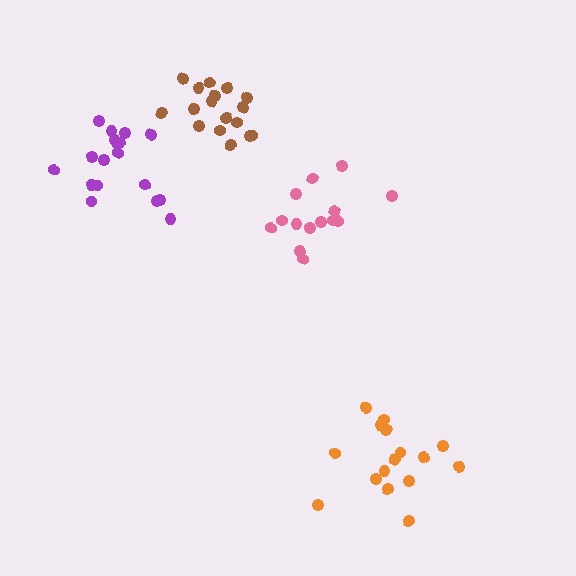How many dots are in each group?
Group 1: 18 dots, Group 2: 15 dots, Group 3: 18 dots, Group 4: 16 dots (67 total).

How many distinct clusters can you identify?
There are 4 distinct clusters.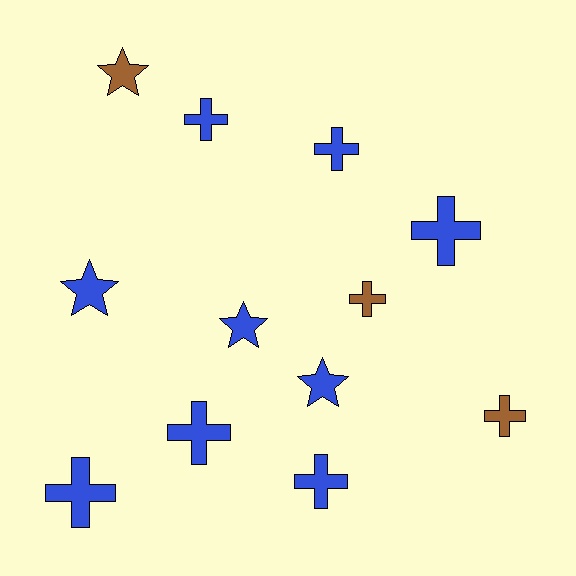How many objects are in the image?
There are 12 objects.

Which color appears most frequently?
Blue, with 9 objects.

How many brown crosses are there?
There are 2 brown crosses.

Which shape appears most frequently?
Cross, with 8 objects.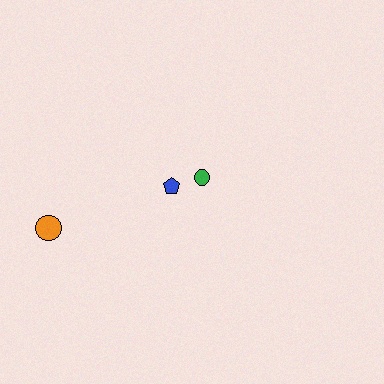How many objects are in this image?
There are 3 objects.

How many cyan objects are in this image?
There are no cyan objects.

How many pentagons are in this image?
There is 1 pentagon.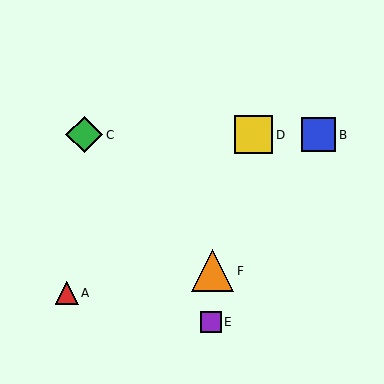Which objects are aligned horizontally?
Objects B, C, D are aligned horizontally.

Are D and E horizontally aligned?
No, D is at y≈135 and E is at y≈322.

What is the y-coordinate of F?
Object F is at y≈271.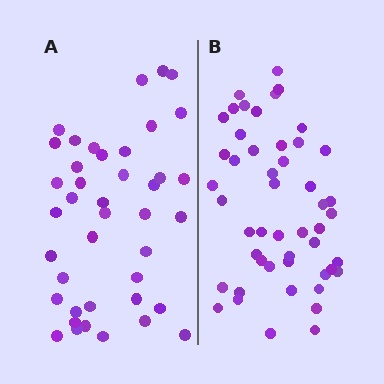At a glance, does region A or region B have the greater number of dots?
Region B (the right region) has more dots.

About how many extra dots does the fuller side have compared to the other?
Region B has roughly 8 or so more dots than region A.